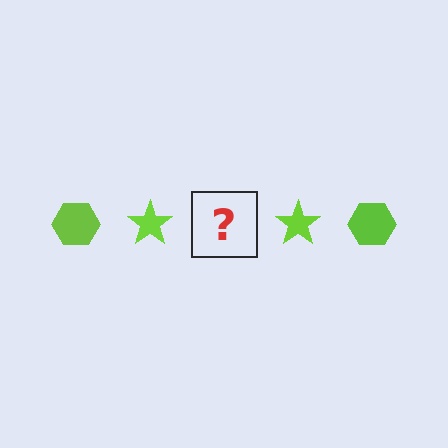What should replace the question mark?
The question mark should be replaced with a lime hexagon.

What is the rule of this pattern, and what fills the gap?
The rule is that the pattern cycles through hexagon, star shapes in lime. The gap should be filled with a lime hexagon.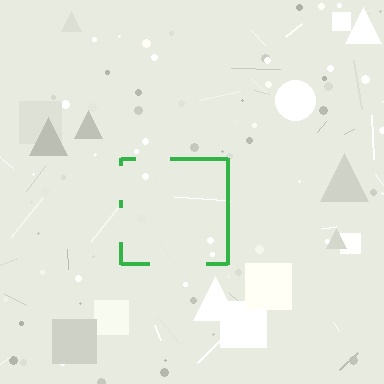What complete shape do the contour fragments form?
The contour fragments form a square.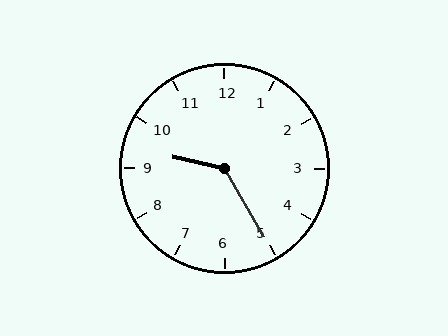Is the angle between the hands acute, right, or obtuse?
It is obtuse.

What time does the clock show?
9:25.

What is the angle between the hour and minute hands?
Approximately 132 degrees.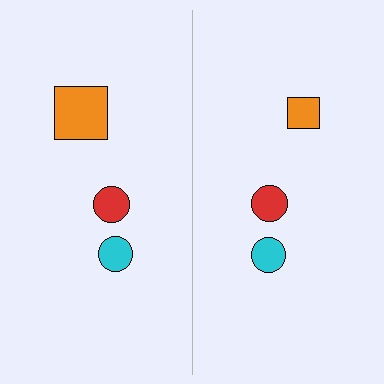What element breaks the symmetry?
The orange square on the right side has a different size than its mirror counterpart.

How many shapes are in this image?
There are 6 shapes in this image.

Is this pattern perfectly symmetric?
No, the pattern is not perfectly symmetric. The orange square on the right side has a different size than its mirror counterpart.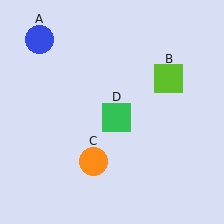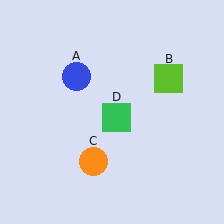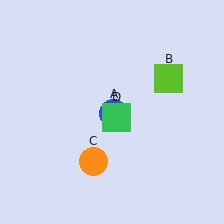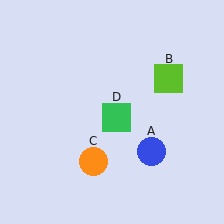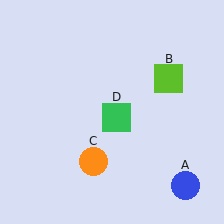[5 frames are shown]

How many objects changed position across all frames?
1 object changed position: blue circle (object A).